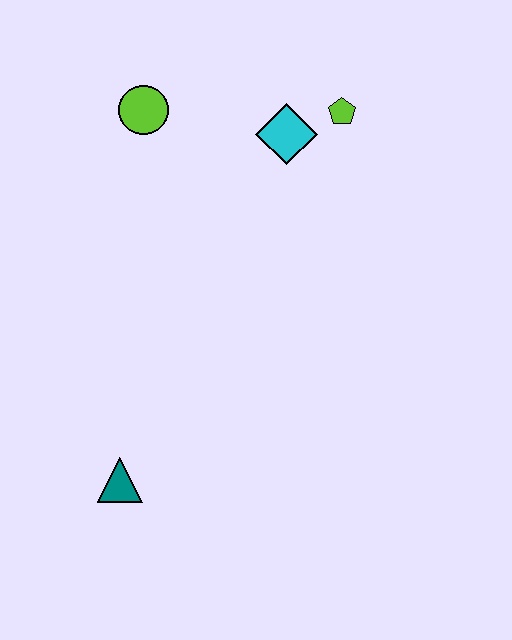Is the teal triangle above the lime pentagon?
No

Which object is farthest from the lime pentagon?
The teal triangle is farthest from the lime pentagon.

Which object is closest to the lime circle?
The cyan diamond is closest to the lime circle.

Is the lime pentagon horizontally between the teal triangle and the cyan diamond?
No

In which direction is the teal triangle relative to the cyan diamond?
The teal triangle is below the cyan diamond.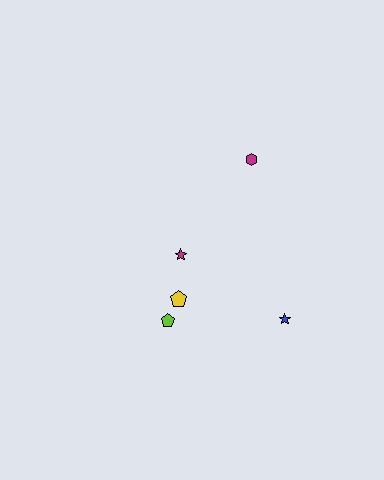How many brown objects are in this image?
There are no brown objects.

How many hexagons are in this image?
There is 1 hexagon.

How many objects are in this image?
There are 5 objects.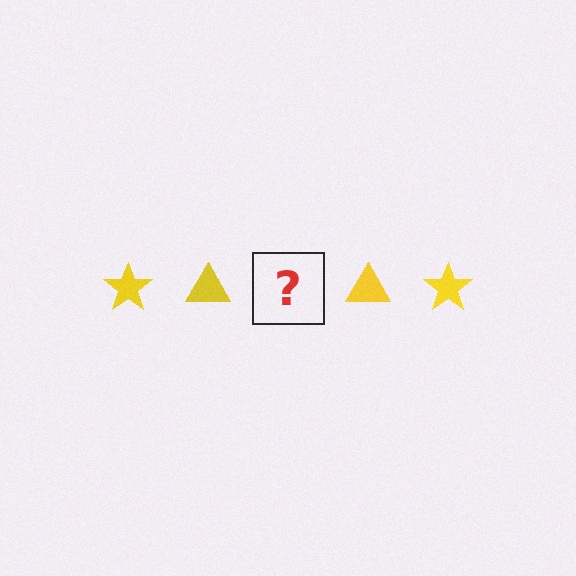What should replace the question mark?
The question mark should be replaced with a yellow star.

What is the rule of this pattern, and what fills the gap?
The rule is that the pattern cycles through star, triangle shapes in yellow. The gap should be filled with a yellow star.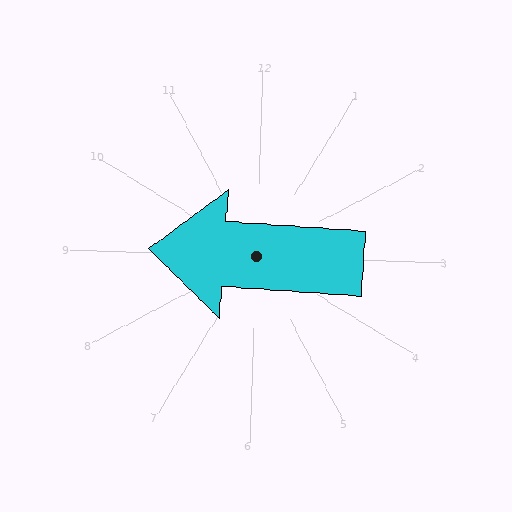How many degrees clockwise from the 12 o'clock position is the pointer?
Approximately 272 degrees.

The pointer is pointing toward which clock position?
Roughly 9 o'clock.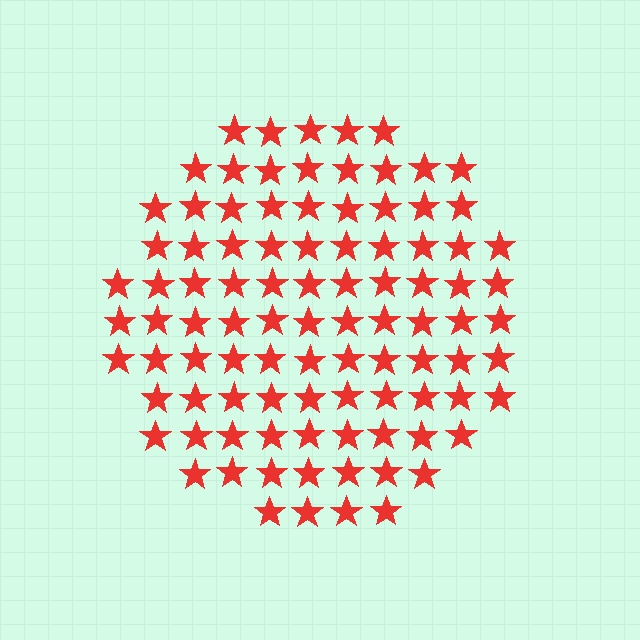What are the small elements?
The small elements are stars.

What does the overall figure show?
The overall figure shows a circle.